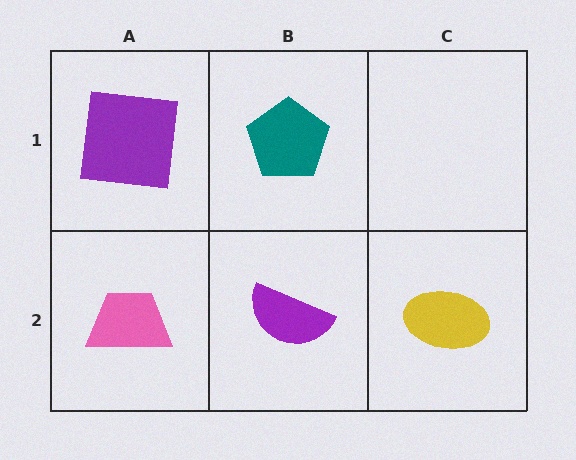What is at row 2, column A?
A pink trapezoid.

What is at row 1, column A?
A purple square.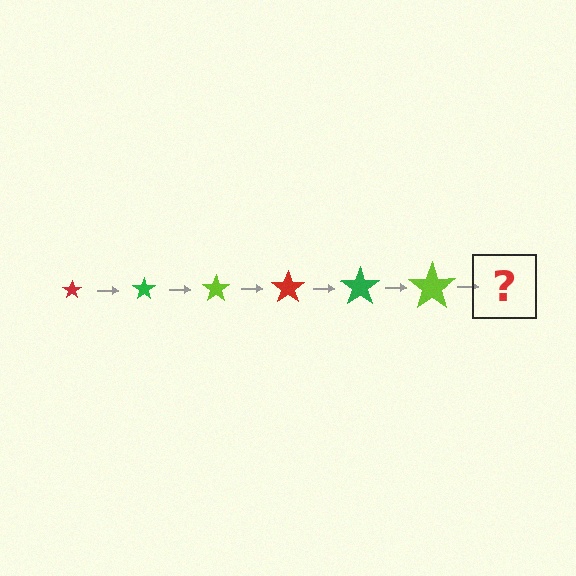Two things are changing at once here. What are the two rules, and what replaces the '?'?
The two rules are that the star grows larger each step and the color cycles through red, green, and lime. The '?' should be a red star, larger than the previous one.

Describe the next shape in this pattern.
It should be a red star, larger than the previous one.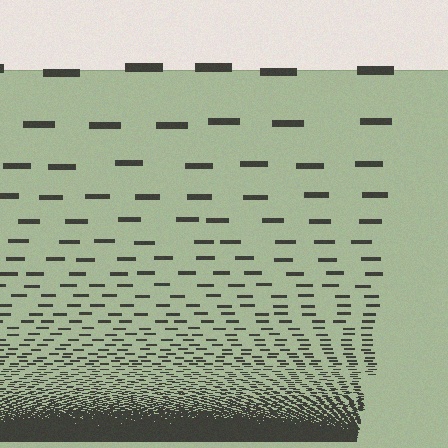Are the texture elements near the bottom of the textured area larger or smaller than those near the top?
Smaller. The gradient is inverted — elements near the bottom are smaller and denser.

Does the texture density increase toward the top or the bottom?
Density increases toward the bottom.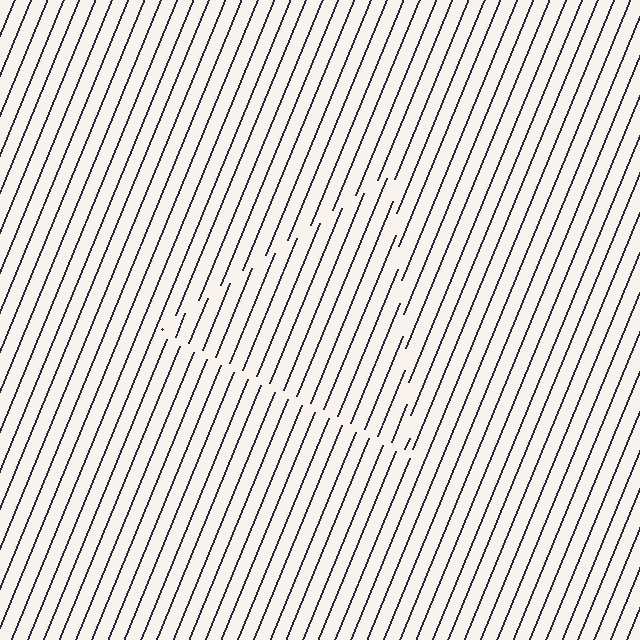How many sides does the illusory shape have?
3 sides — the line-ends trace a triangle.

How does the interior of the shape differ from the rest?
The interior of the shape contains the same grating, shifted by half a period — the contour is defined by the phase discontinuity where line-ends from the inner and outer gratings abut.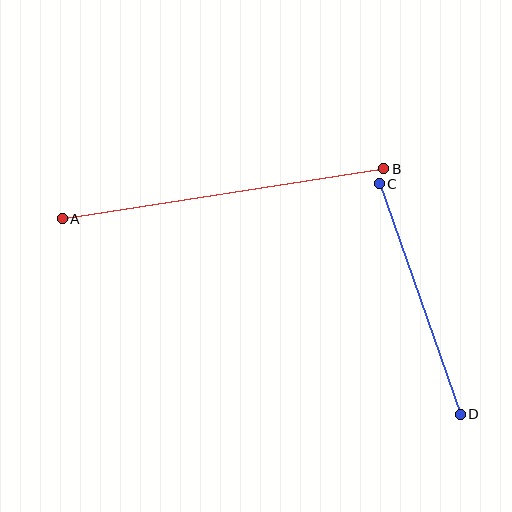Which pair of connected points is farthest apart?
Points A and B are farthest apart.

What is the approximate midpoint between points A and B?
The midpoint is at approximately (223, 194) pixels.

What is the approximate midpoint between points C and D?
The midpoint is at approximately (420, 299) pixels.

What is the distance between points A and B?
The distance is approximately 326 pixels.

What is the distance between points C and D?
The distance is approximately 244 pixels.